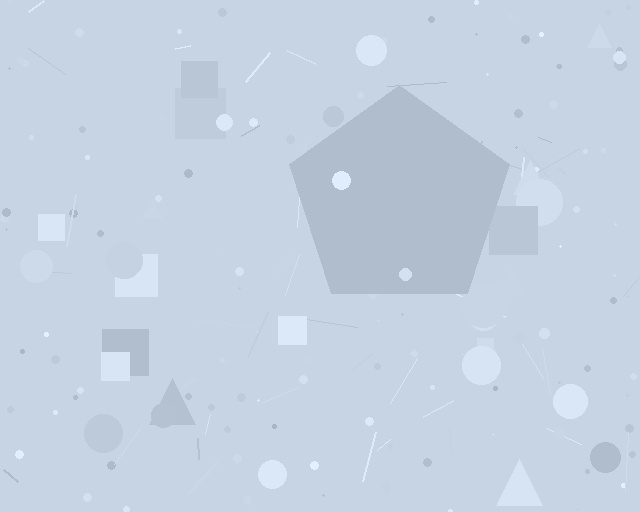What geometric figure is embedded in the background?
A pentagon is embedded in the background.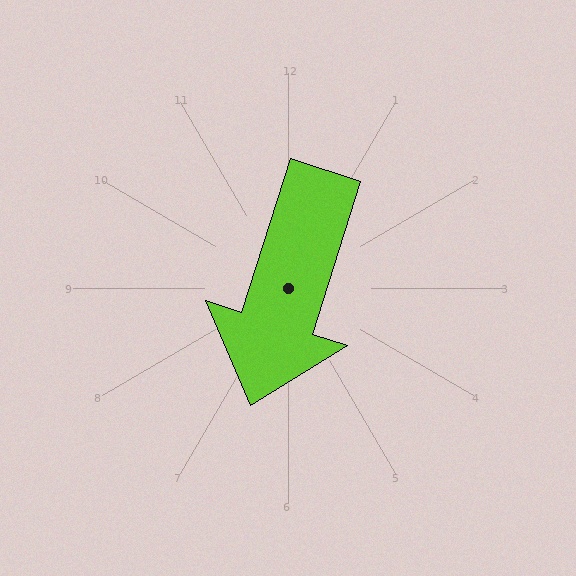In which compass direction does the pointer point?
South.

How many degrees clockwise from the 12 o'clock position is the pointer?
Approximately 198 degrees.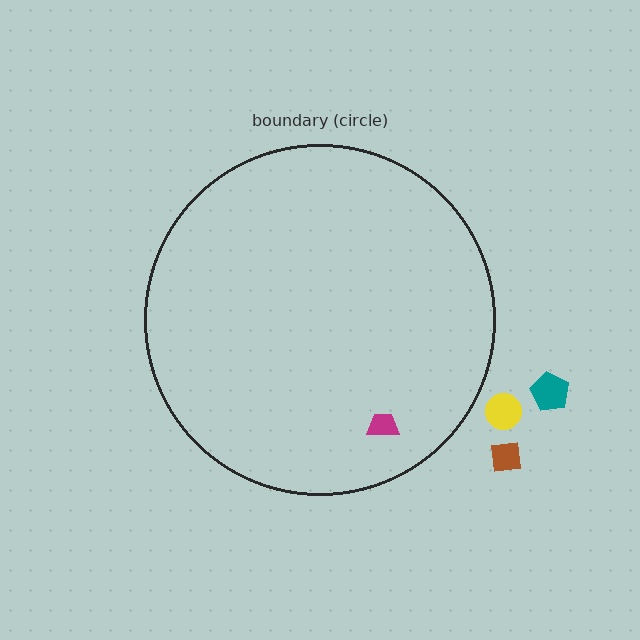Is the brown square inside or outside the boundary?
Outside.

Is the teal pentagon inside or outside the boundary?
Outside.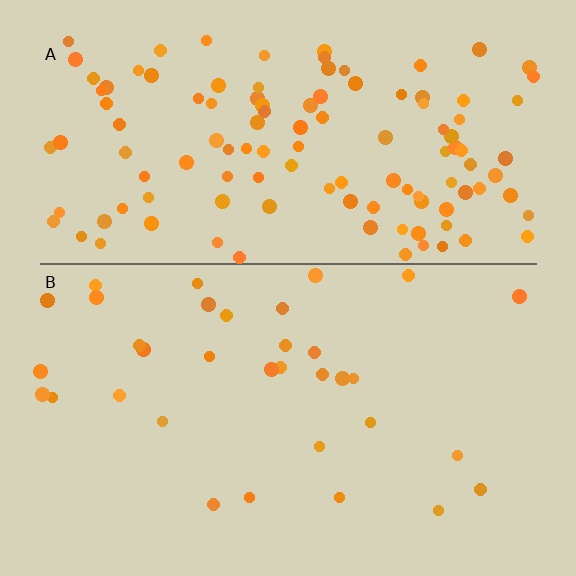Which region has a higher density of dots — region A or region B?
A (the top).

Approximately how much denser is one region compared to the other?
Approximately 3.6× — region A over region B.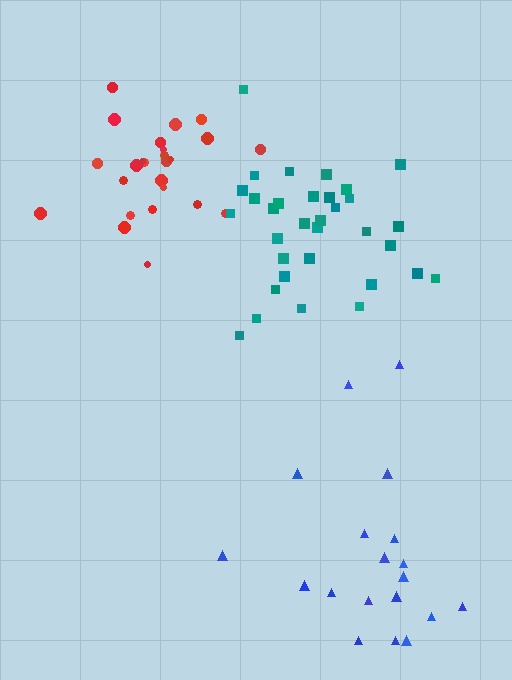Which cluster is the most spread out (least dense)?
Blue.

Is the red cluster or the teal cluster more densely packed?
Red.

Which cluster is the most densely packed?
Red.